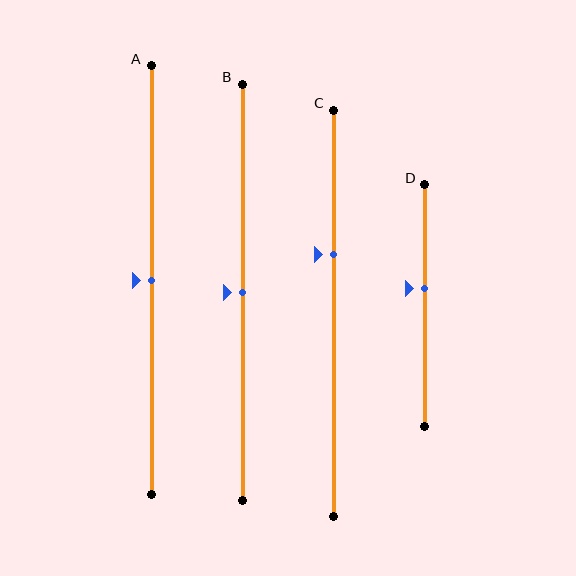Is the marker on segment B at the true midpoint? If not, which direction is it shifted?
Yes, the marker on segment B is at the true midpoint.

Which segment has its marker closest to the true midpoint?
Segment A has its marker closest to the true midpoint.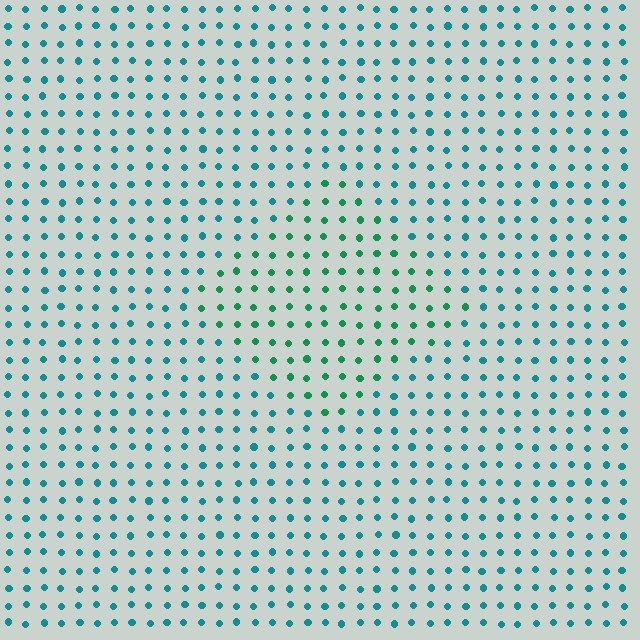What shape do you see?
I see a diamond.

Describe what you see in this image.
The image is filled with small teal elements in a uniform arrangement. A diamond-shaped region is visible where the elements are tinted to a slightly different hue, forming a subtle color boundary.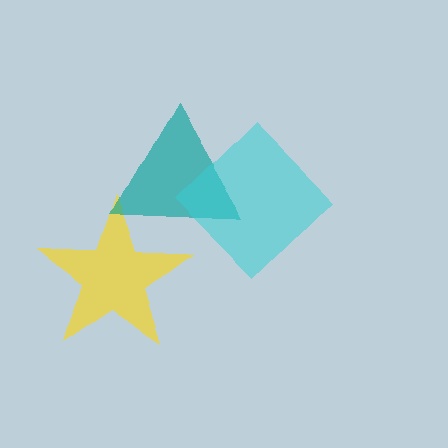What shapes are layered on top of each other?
The layered shapes are: a yellow star, a teal triangle, a cyan diamond.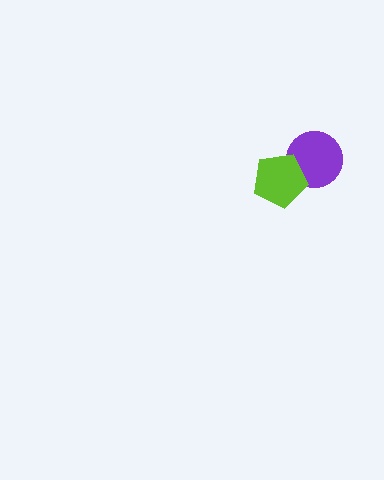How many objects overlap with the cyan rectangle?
2 objects overlap with the cyan rectangle.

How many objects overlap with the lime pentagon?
2 objects overlap with the lime pentagon.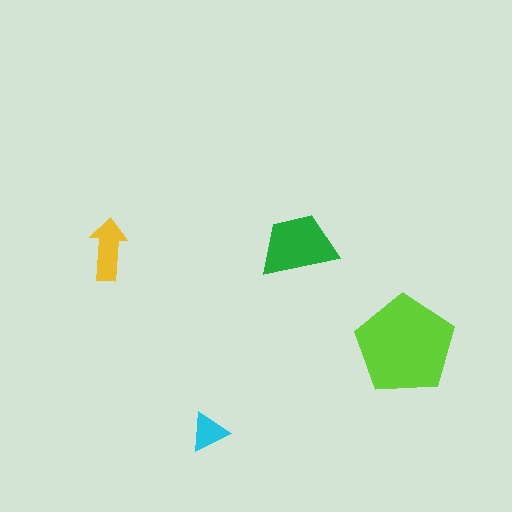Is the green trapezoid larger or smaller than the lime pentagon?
Smaller.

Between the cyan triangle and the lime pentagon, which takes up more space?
The lime pentagon.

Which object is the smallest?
The cyan triangle.